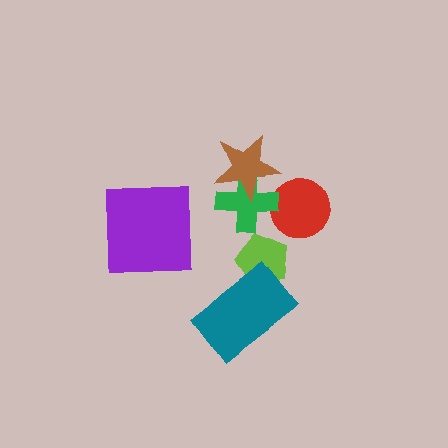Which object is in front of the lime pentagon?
The teal rectangle is in front of the lime pentagon.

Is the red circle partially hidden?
Yes, it is partially covered by another shape.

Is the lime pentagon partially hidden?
Yes, it is partially covered by another shape.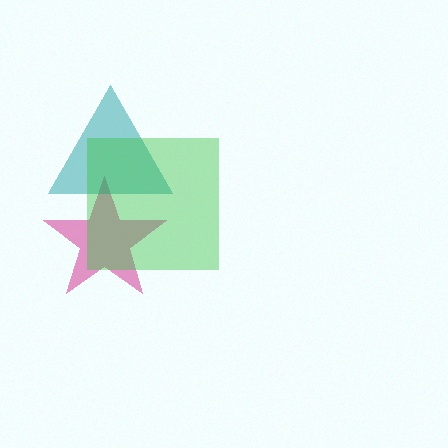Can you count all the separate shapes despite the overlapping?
Yes, there are 3 separate shapes.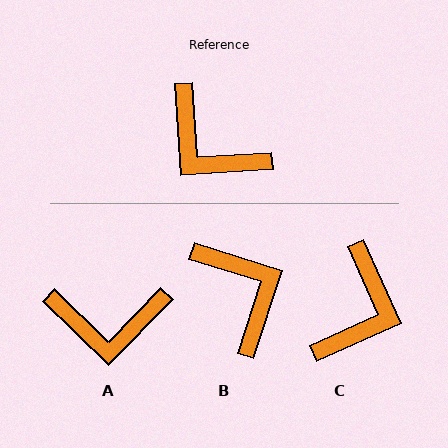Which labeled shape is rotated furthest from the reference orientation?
B, about 159 degrees away.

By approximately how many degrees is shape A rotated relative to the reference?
Approximately 42 degrees counter-clockwise.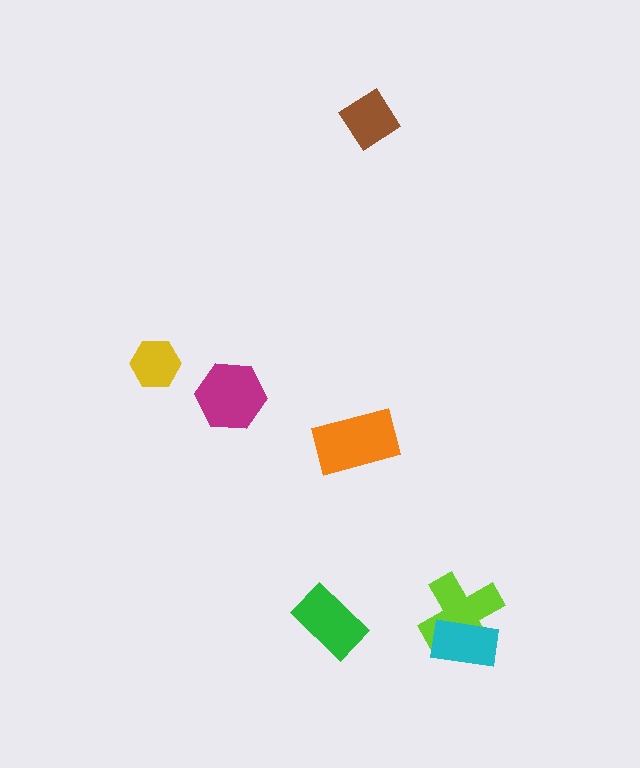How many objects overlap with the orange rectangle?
0 objects overlap with the orange rectangle.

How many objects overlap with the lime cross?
1 object overlaps with the lime cross.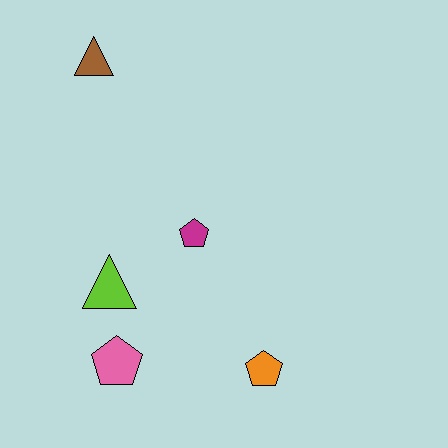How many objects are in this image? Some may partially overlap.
There are 5 objects.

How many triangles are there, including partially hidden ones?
There are 2 triangles.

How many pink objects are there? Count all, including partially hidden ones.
There is 1 pink object.